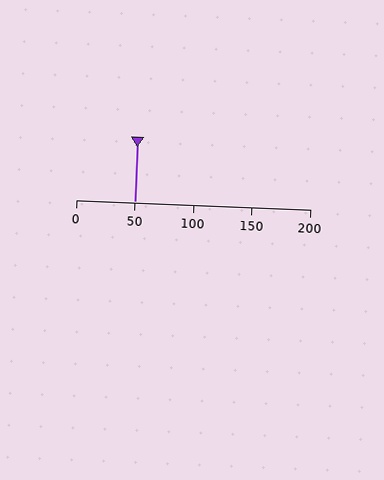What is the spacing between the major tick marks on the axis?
The major ticks are spaced 50 apart.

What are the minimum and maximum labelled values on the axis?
The axis runs from 0 to 200.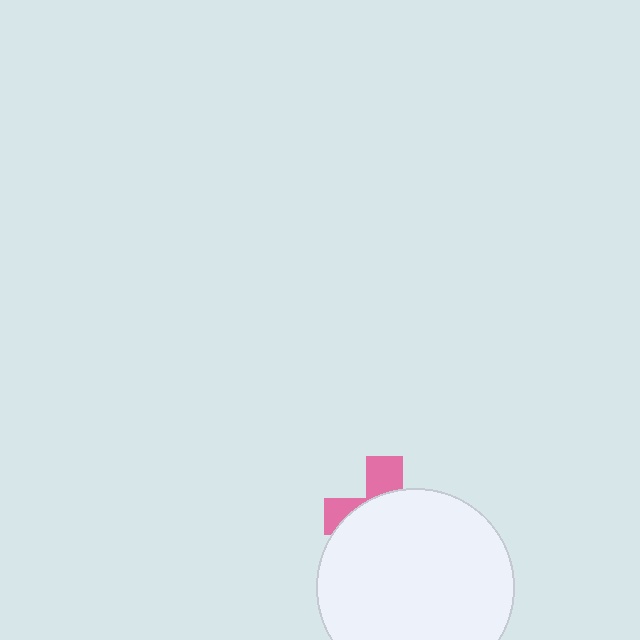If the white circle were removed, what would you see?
You would see the complete pink cross.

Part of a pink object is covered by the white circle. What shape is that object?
It is a cross.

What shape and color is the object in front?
The object in front is a white circle.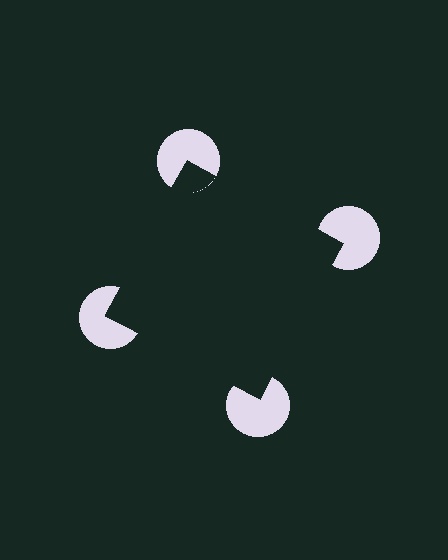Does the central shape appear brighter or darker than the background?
It typically appears slightly darker than the background, even though no actual brightness change is drawn.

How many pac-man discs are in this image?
There are 4 — one at each vertex of the illusory square.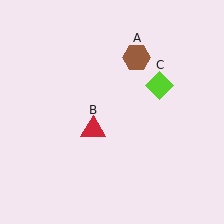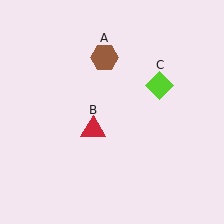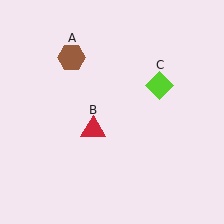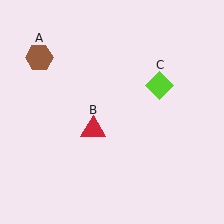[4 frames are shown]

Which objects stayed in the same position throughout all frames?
Red triangle (object B) and lime diamond (object C) remained stationary.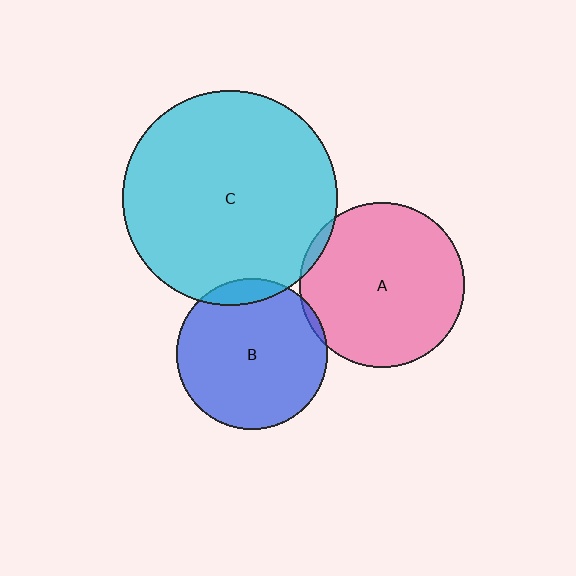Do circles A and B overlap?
Yes.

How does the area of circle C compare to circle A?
Approximately 1.7 times.